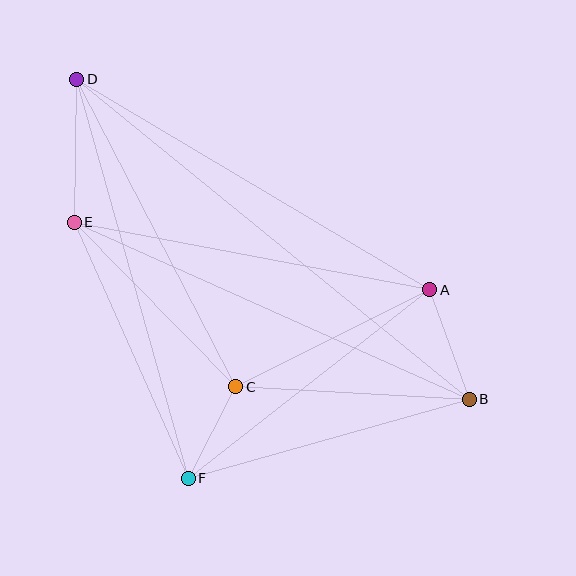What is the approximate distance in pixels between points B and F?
The distance between B and F is approximately 292 pixels.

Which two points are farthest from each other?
Points B and D are farthest from each other.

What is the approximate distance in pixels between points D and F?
The distance between D and F is approximately 414 pixels.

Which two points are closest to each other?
Points C and F are closest to each other.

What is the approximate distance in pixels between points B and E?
The distance between B and E is approximately 433 pixels.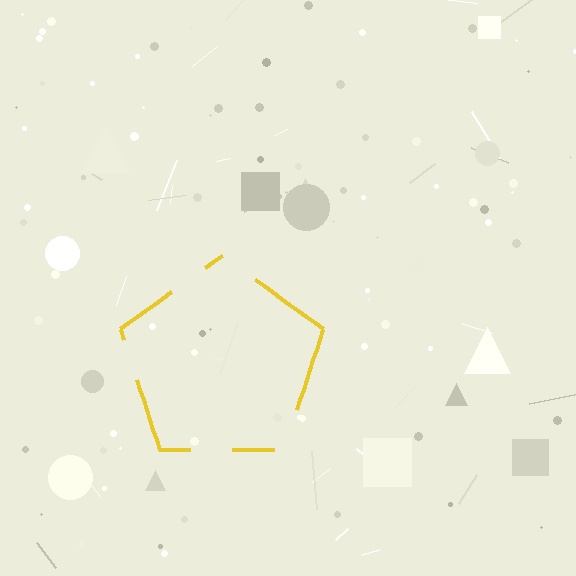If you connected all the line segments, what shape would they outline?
They would outline a pentagon.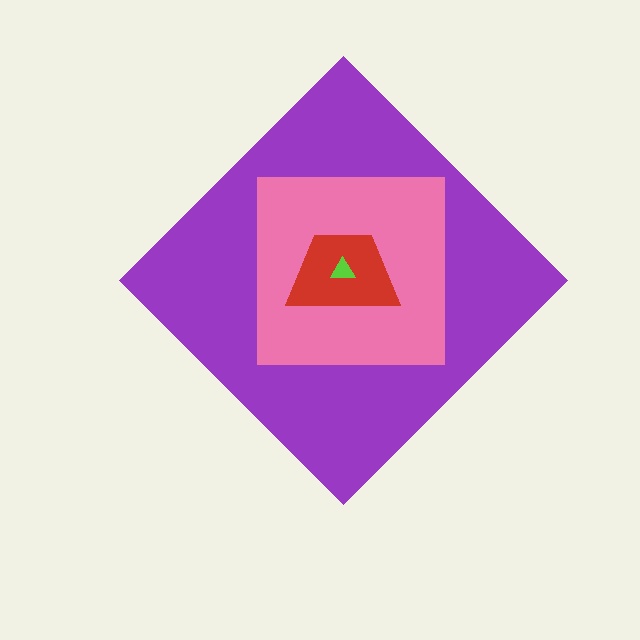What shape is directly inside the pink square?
The red trapezoid.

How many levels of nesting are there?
4.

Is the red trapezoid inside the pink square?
Yes.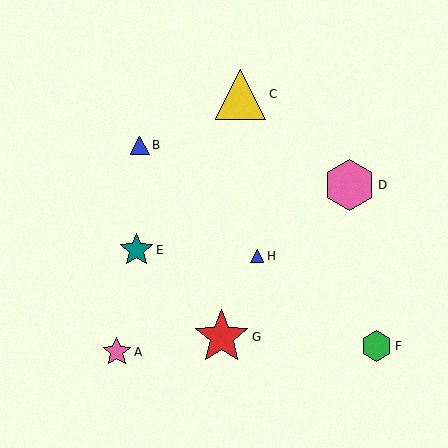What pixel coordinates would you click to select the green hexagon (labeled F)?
Click at (377, 346) to select the green hexagon F.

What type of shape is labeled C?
Shape C is a yellow triangle.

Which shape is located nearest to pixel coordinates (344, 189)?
The pink hexagon (labeled D) at (350, 185) is nearest to that location.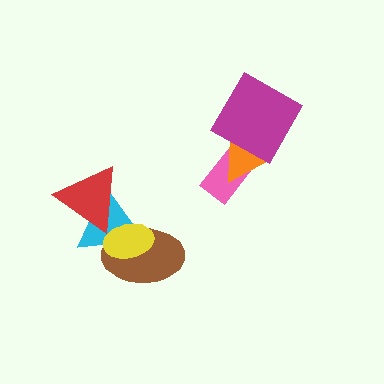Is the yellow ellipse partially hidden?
No, no other shape covers it.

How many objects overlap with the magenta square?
1 object overlaps with the magenta square.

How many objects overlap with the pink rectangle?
1 object overlaps with the pink rectangle.